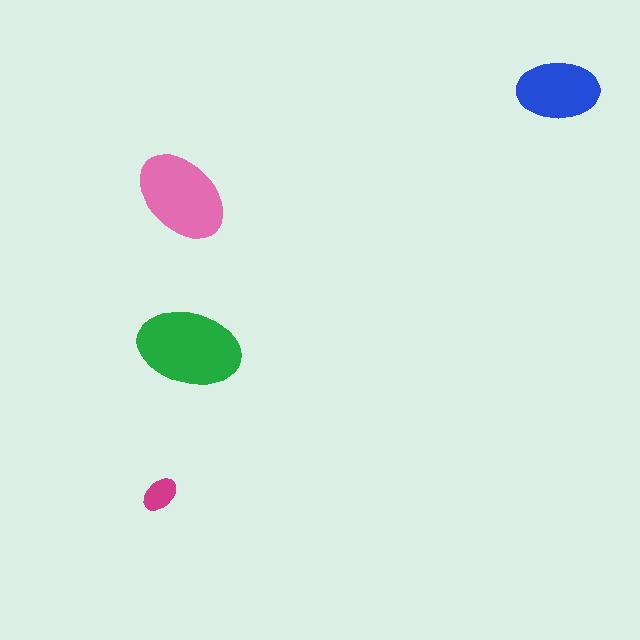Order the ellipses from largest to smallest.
the green one, the pink one, the blue one, the magenta one.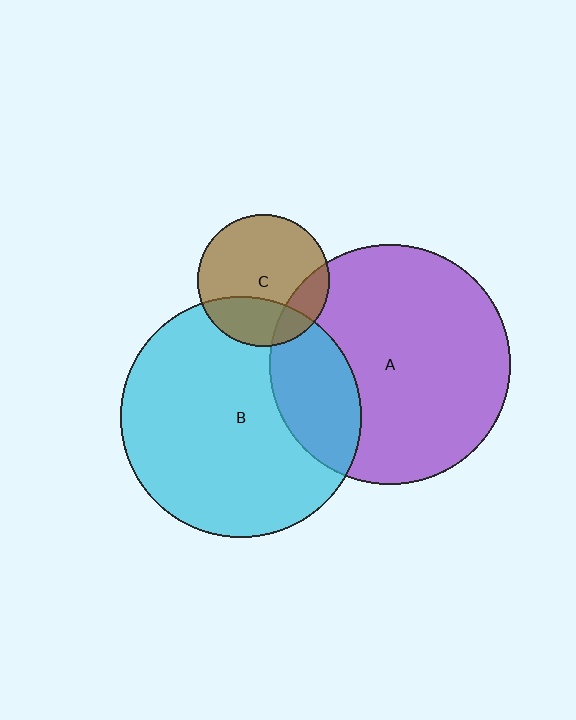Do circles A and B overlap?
Yes.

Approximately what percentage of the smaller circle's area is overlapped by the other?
Approximately 25%.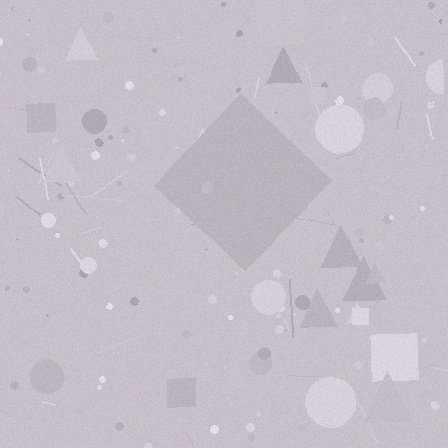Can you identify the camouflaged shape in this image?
The camouflaged shape is a diamond.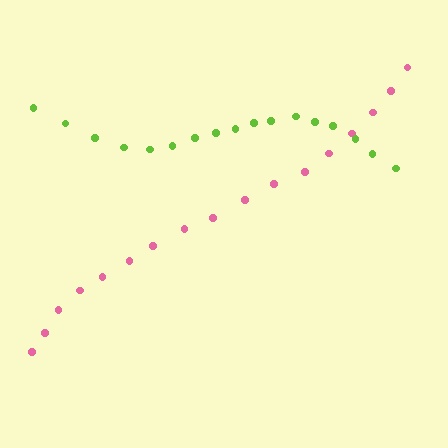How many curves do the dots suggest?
There are 2 distinct paths.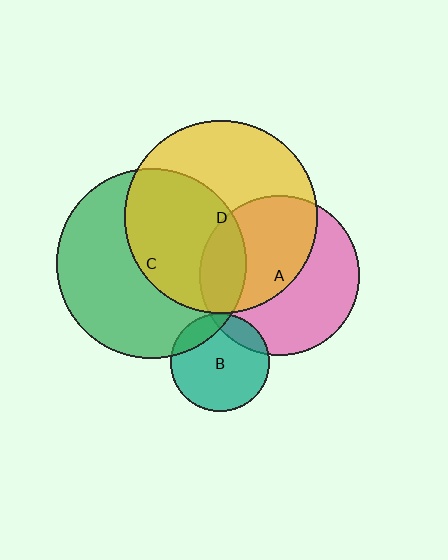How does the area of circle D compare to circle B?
Approximately 3.9 times.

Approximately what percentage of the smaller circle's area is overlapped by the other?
Approximately 50%.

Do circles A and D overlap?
Yes.